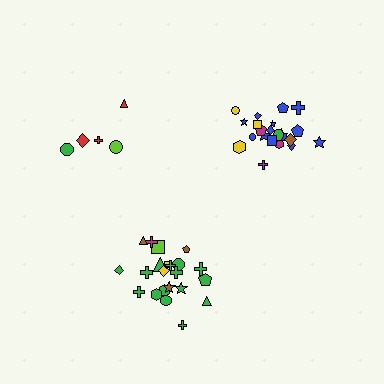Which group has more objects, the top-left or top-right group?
The top-right group.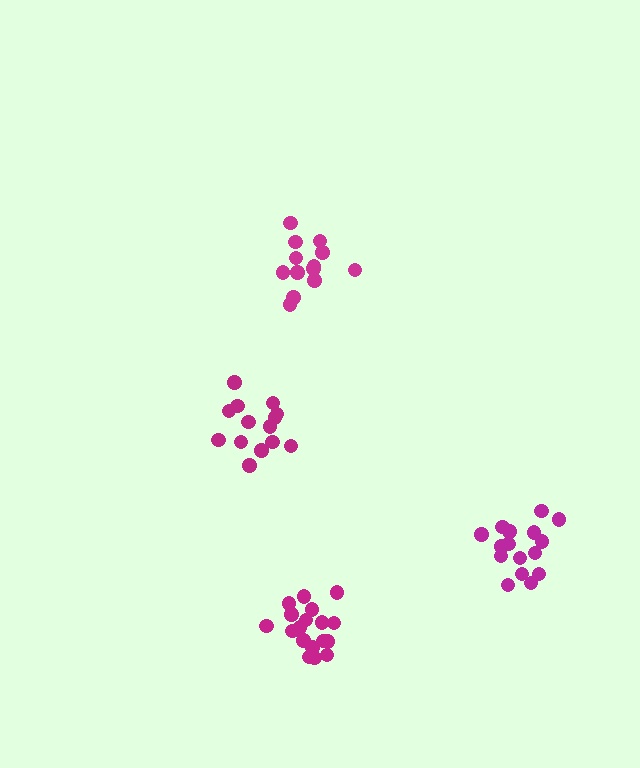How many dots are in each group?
Group 1: 16 dots, Group 2: 13 dots, Group 3: 14 dots, Group 4: 18 dots (61 total).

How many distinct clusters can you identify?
There are 4 distinct clusters.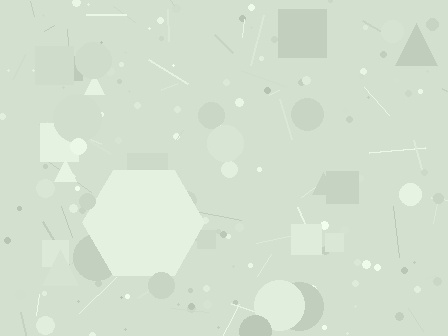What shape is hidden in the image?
A hexagon is hidden in the image.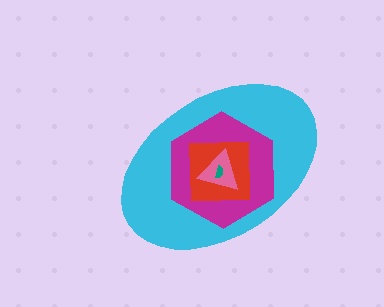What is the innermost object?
The teal semicircle.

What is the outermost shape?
The cyan ellipse.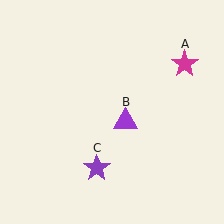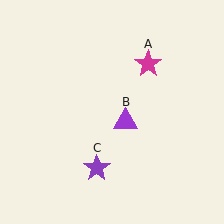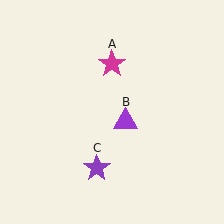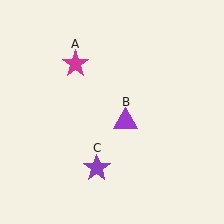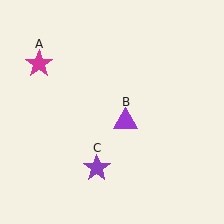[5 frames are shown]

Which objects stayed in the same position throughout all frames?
Purple triangle (object B) and purple star (object C) remained stationary.